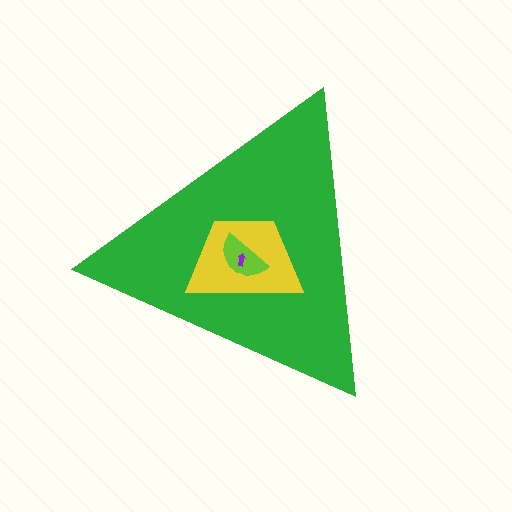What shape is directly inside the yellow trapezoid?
The lime semicircle.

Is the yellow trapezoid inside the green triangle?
Yes.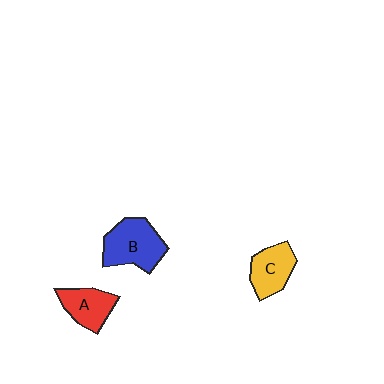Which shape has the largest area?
Shape B (blue).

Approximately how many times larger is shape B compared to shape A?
Approximately 1.4 times.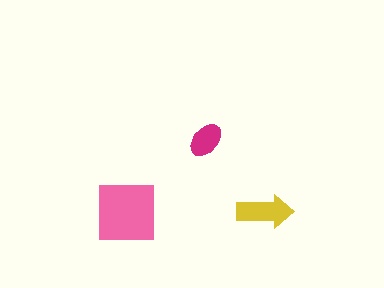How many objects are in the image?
There are 3 objects in the image.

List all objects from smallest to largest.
The magenta ellipse, the yellow arrow, the pink square.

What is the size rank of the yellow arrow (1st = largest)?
2nd.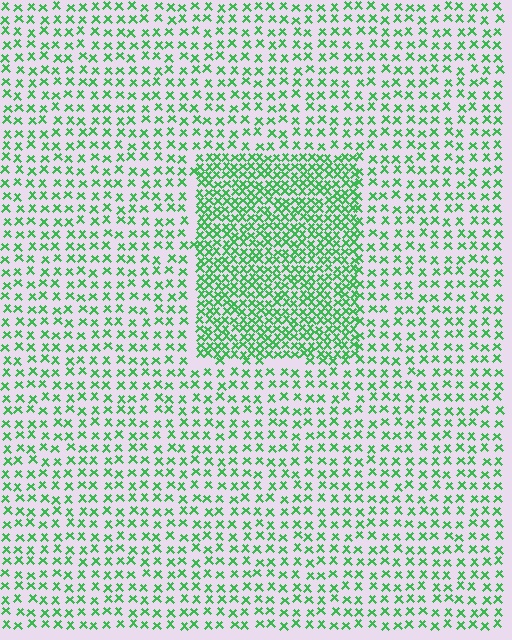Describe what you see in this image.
The image contains small green elements arranged at two different densities. A rectangle-shaped region is visible where the elements are more densely packed than the surrounding area.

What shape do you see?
I see a rectangle.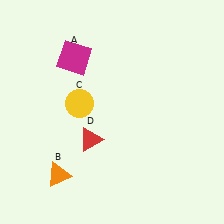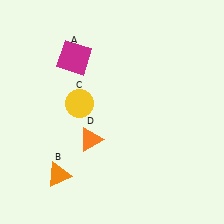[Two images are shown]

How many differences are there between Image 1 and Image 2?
There is 1 difference between the two images.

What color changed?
The triangle (D) changed from red in Image 1 to orange in Image 2.